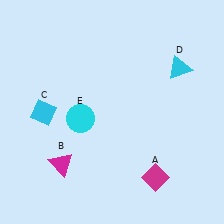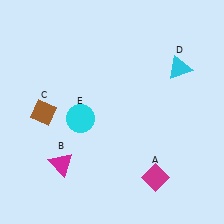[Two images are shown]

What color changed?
The diamond (C) changed from cyan in Image 1 to brown in Image 2.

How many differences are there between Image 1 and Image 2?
There is 1 difference between the two images.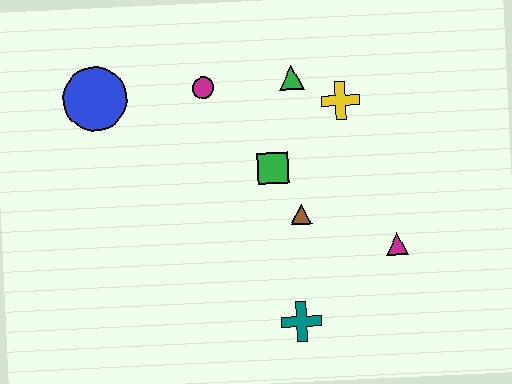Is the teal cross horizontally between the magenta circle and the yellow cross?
Yes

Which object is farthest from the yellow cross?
The blue circle is farthest from the yellow cross.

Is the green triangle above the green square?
Yes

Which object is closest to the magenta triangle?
The brown triangle is closest to the magenta triangle.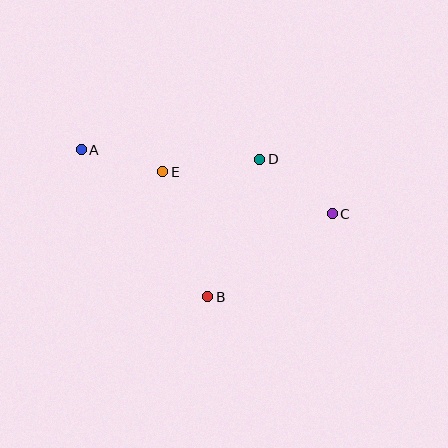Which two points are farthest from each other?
Points A and C are farthest from each other.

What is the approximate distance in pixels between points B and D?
The distance between B and D is approximately 147 pixels.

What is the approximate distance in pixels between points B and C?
The distance between B and C is approximately 149 pixels.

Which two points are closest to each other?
Points A and E are closest to each other.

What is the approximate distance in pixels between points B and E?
The distance between B and E is approximately 133 pixels.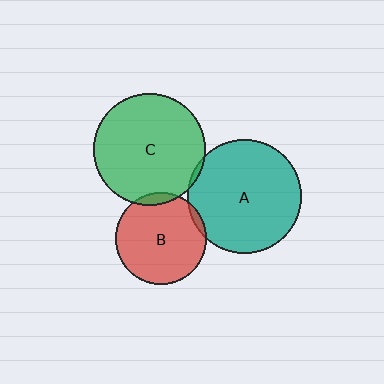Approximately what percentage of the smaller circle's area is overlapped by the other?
Approximately 5%.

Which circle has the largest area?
Circle A (teal).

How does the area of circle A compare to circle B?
Approximately 1.5 times.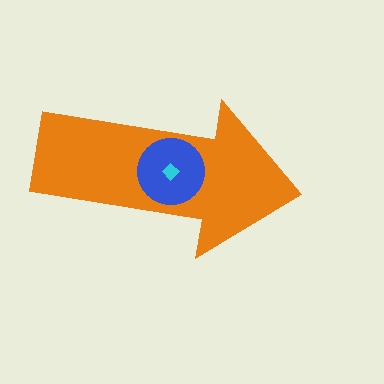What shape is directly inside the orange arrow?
The blue circle.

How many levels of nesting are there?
3.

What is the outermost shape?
The orange arrow.